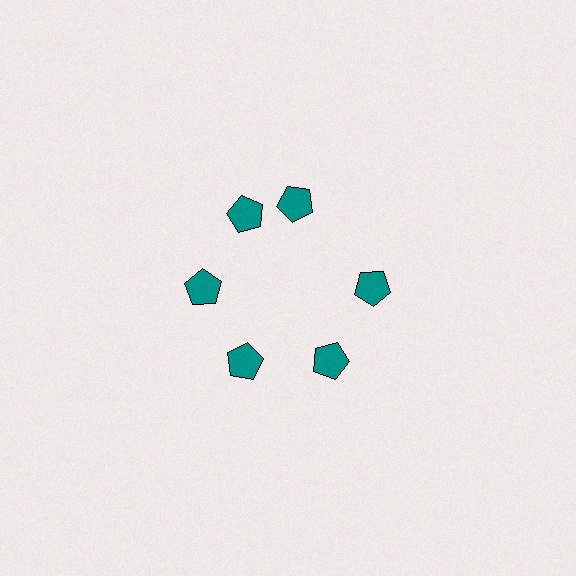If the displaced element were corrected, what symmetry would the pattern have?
It would have 6-fold rotational symmetry — the pattern would map onto itself every 60 degrees.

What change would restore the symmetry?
The symmetry would be restored by rotating it back into even spacing with its neighbors so that all 6 pentagons sit at equal angles and equal distance from the center.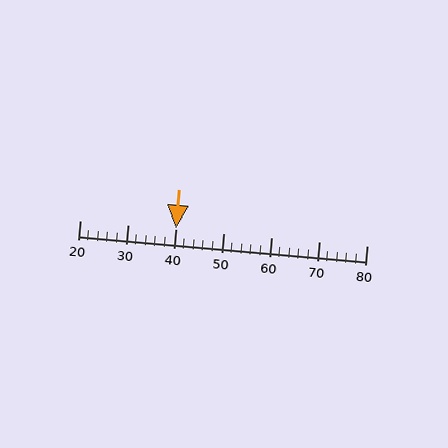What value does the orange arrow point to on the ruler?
The orange arrow points to approximately 40.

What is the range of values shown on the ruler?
The ruler shows values from 20 to 80.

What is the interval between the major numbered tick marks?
The major tick marks are spaced 10 units apart.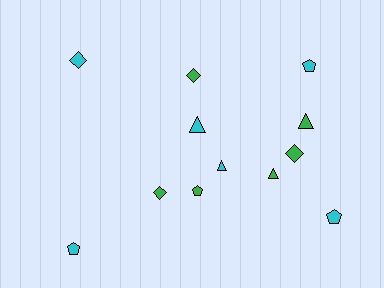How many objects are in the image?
There are 12 objects.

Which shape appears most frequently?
Triangle, with 4 objects.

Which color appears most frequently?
Cyan, with 6 objects.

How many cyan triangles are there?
There are 2 cyan triangles.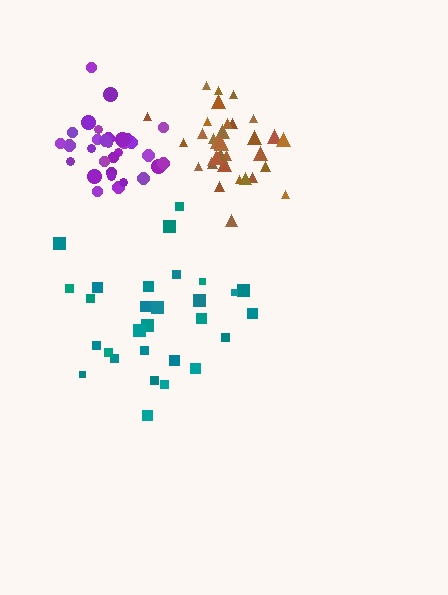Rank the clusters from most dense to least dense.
purple, brown, teal.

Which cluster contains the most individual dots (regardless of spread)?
Brown (34).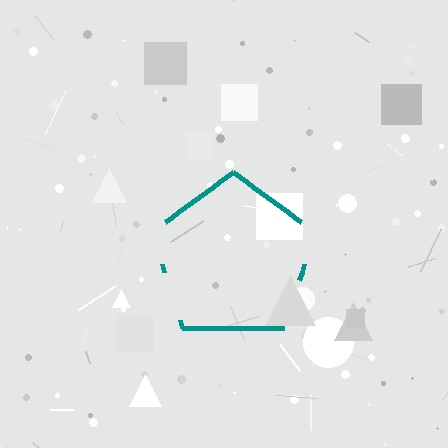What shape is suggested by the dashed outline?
The dashed outline suggests a pentagon.